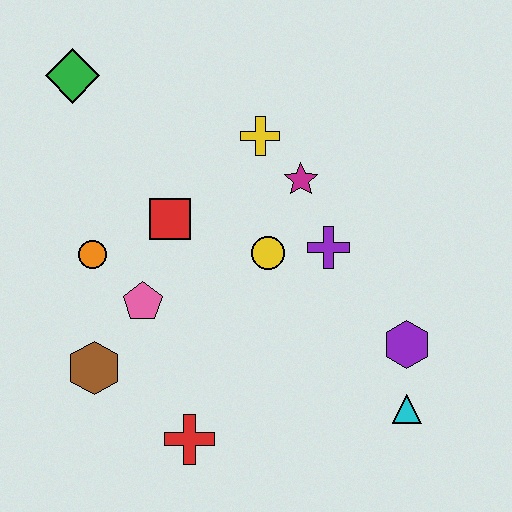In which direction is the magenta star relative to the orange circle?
The magenta star is to the right of the orange circle.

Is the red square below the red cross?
No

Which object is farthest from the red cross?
The green diamond is farthest from the red cross.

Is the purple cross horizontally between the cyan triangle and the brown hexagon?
Yes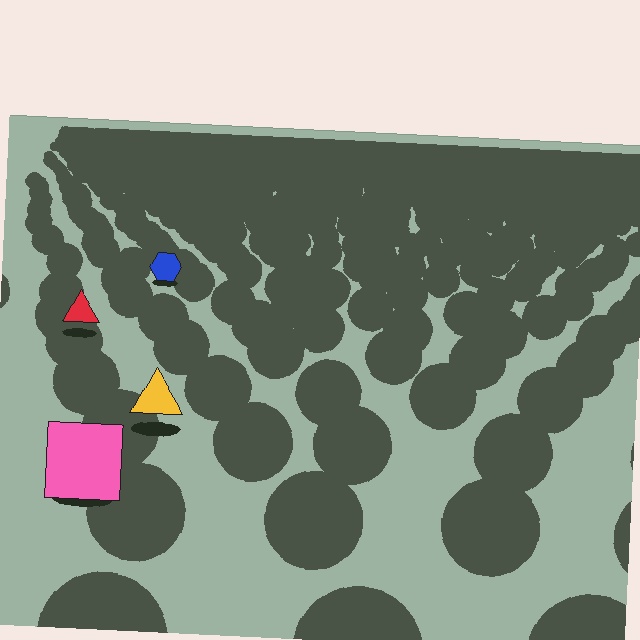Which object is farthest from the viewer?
The blue hexagon is farthest from the viewer. It appears smaller and the ground texture around it is denser.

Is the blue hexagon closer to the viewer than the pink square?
No. The pink square is closer — you can tell from the texture gradient: the ground texture is coarser near it.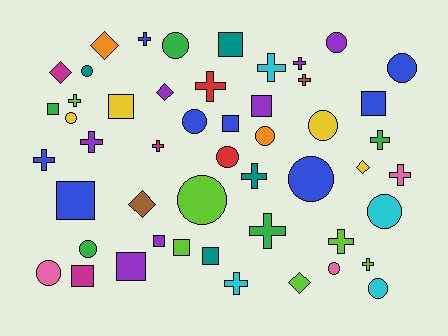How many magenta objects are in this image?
There are 3 magenta objects.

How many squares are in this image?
There are 12 squares.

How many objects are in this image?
There are 50 objects.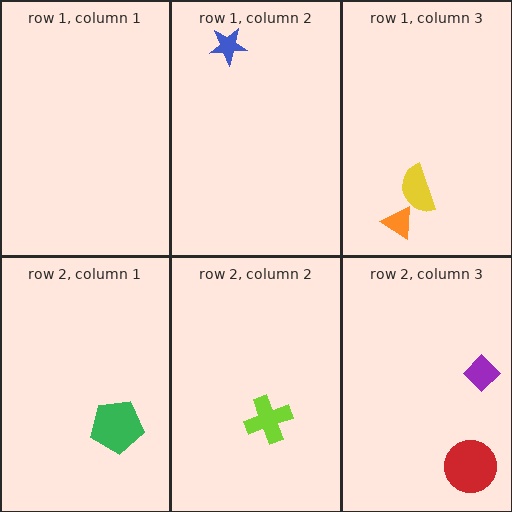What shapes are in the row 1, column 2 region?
The blue star.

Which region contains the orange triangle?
The row 1, column 3 region.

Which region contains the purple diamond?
The row 2, column 3 region.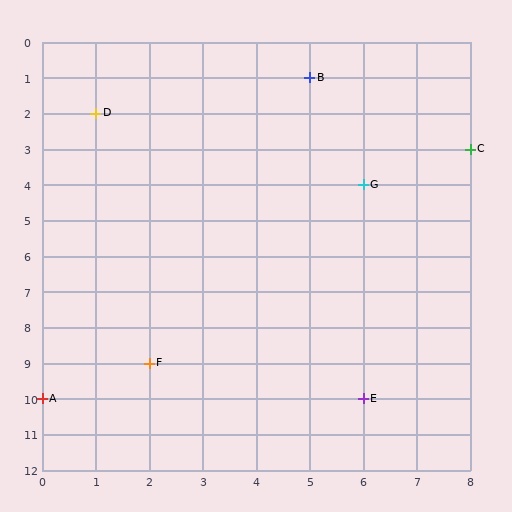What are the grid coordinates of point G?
Point G is at grid coordinates (6, 4).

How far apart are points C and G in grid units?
Points C and G are 2 columns and 1 row apart (about 2.2 grid units diagonally).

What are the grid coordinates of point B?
Point B is at grid coordinates (5, 1).